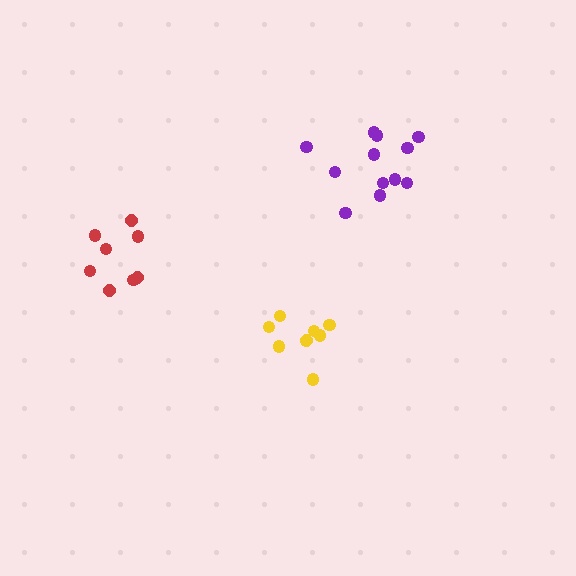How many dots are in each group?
Group 1: 9 dots, Group 2: 8 dots, Group 3: 12 dots (29 total).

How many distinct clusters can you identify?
There are 3 distinct clusters.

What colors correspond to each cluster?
The clusters are colored: yellow, red, purple.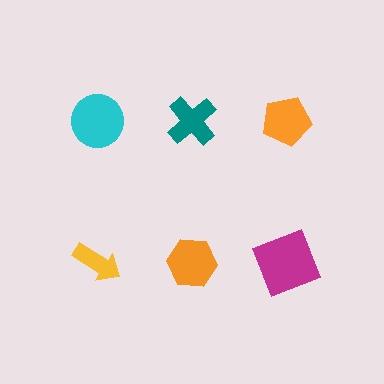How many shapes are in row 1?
3 shapes.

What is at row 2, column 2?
An orange hexagon.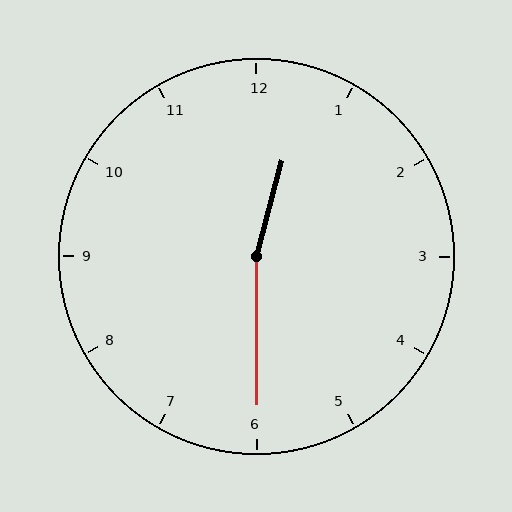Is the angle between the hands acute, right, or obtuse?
It is obtuse.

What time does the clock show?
12:30.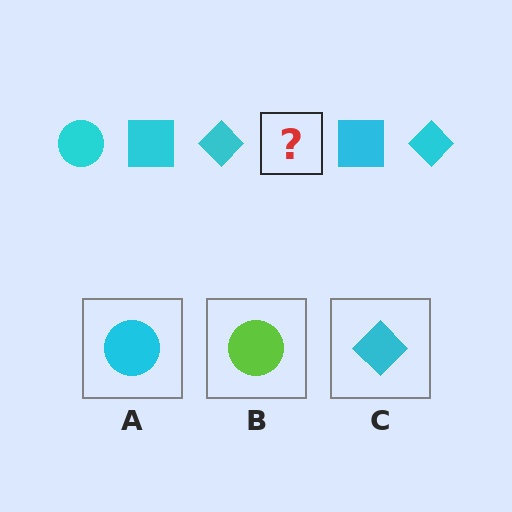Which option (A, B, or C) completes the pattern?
A.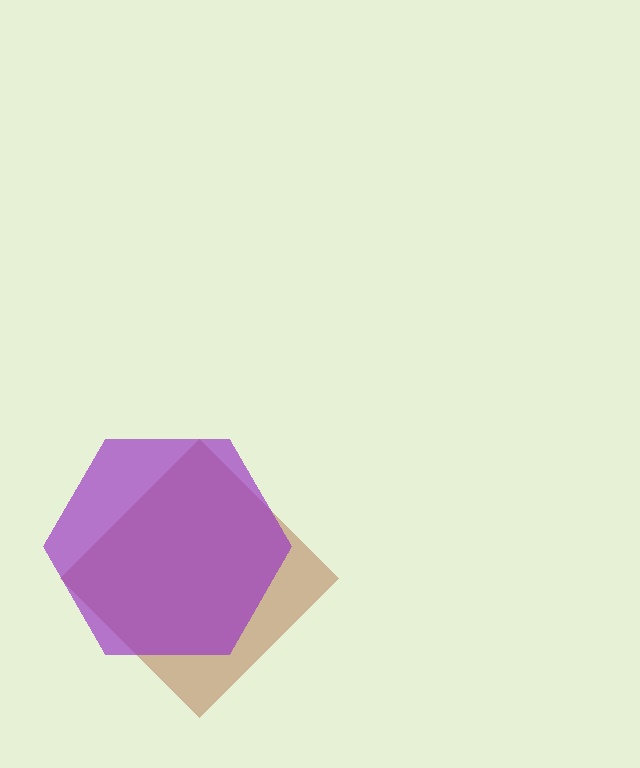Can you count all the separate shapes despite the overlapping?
Yes, there are 2 separate shapes.